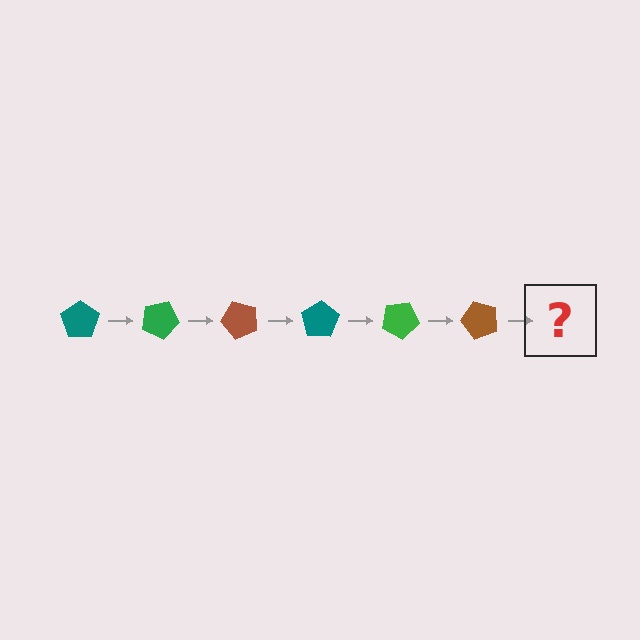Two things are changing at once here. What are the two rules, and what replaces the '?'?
The two rules are that it rotates 25 degrees each step and the color cycles through teal, green, and brown. The '?' should be a teal pentagon, rotated 150 degrees from the start.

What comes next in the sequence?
The next element should be a teal pentagon, rotated 150 degrees from the start.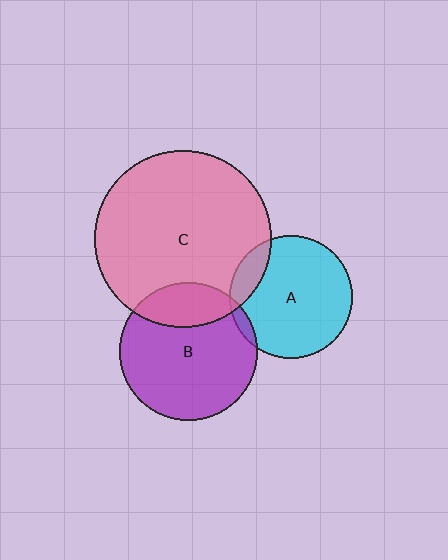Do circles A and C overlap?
Yes.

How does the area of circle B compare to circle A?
Approximately 1.3 times.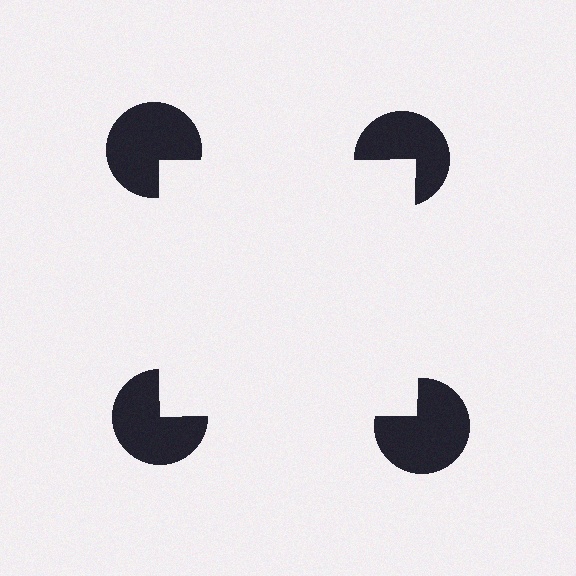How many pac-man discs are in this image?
There are 4 — one at each vertex of the illusory square.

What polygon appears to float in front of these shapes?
An illusory square — its edges are inferred from the aligned wedge cuts in the pac-man discs, not physically drawn.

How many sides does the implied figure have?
4 sides.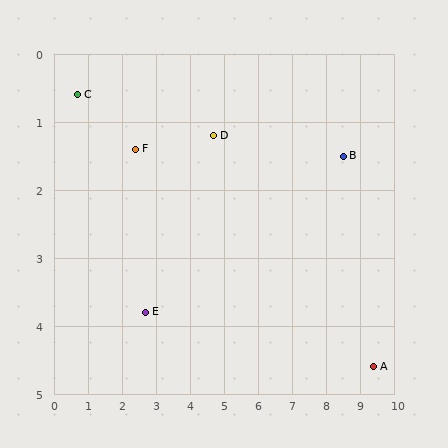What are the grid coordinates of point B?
Point B is at approximately (8.5, 1.5).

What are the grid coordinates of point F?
Point F is at approximately (2.4, 1.4).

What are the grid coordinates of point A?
Point A is at approximately (9.4, 4.6).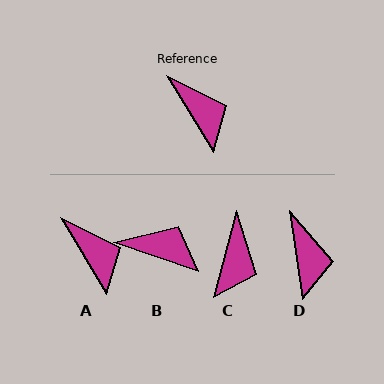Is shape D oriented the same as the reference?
No, it is off by about 22 degrees.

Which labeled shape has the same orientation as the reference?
A.